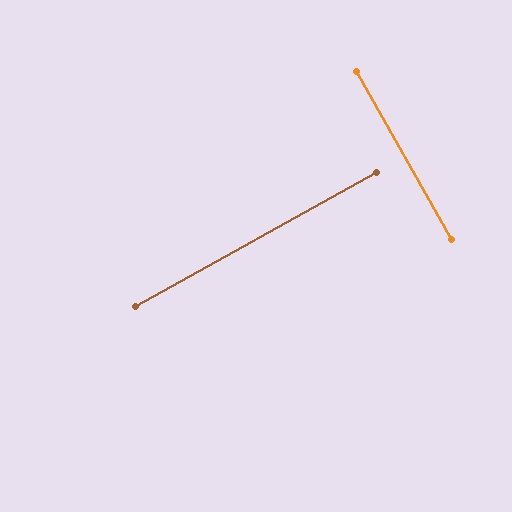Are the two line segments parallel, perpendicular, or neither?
Perpendicular — they meet at approximately 89°.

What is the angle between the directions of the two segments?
Approximately 89 degrees.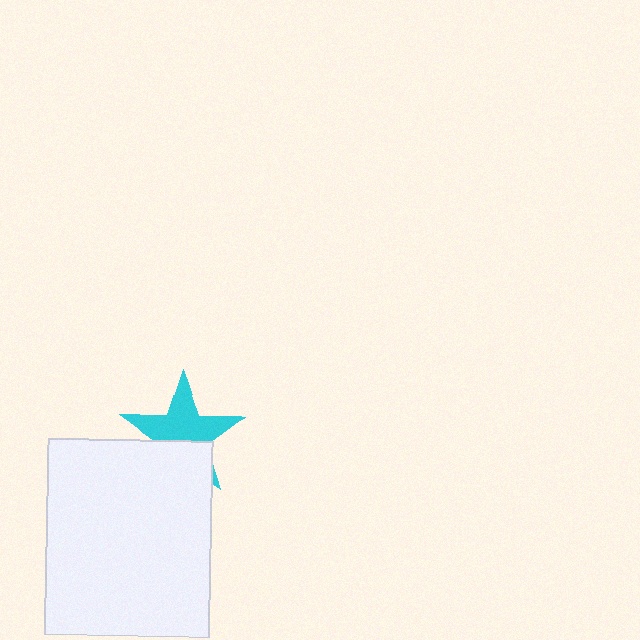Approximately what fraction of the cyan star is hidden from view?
Roughly 37% of the cyan star is hidden behind the white rectangle.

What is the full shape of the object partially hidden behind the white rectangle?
The partially hidden object is a cyan star.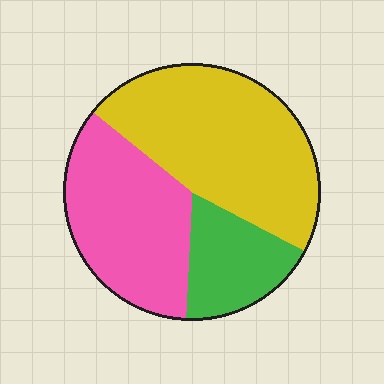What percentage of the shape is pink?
Pink covers 35% of the shape.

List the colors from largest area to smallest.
From largest to smallest: yellow, pink, green.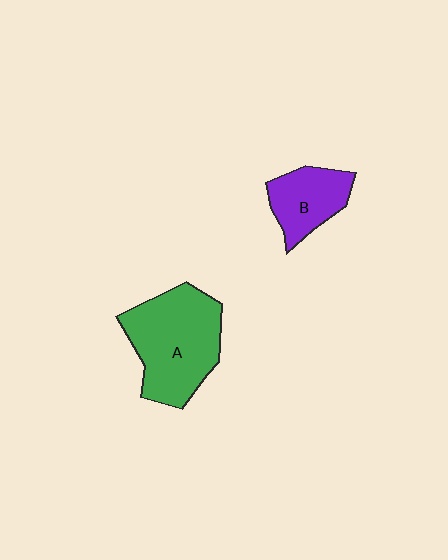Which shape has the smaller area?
Shape B (purple).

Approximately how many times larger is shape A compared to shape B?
Approximately 1.9 times.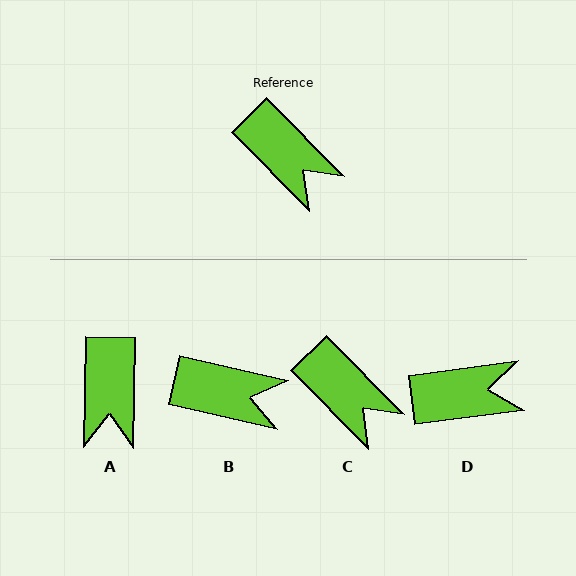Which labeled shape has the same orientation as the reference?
C.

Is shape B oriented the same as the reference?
No, it is off by about 33 degrees.